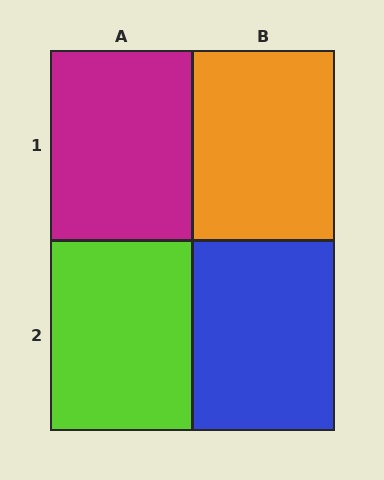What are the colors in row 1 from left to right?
Magenta, orange.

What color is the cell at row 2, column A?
Lime.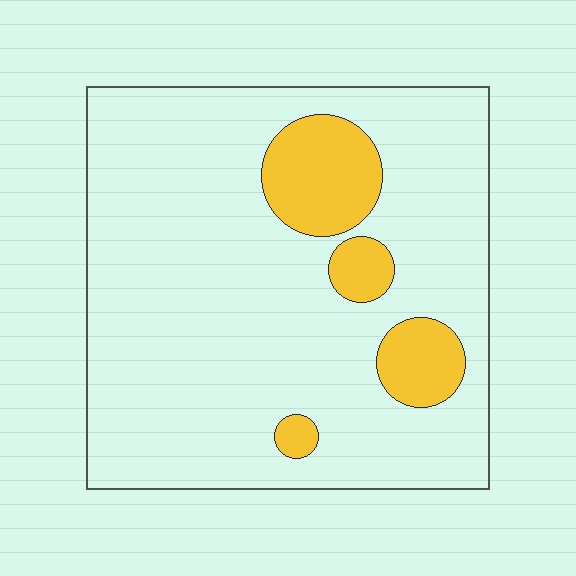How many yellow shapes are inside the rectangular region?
4.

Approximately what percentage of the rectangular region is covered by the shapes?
Approximately 15%.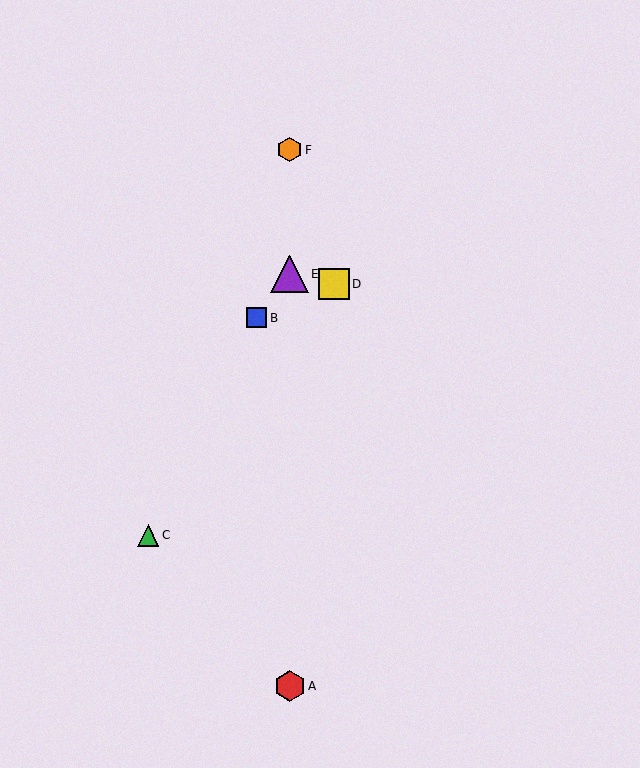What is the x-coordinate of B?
Object B is at x≈257.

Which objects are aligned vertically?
Objects A, E, F are aligned vertically.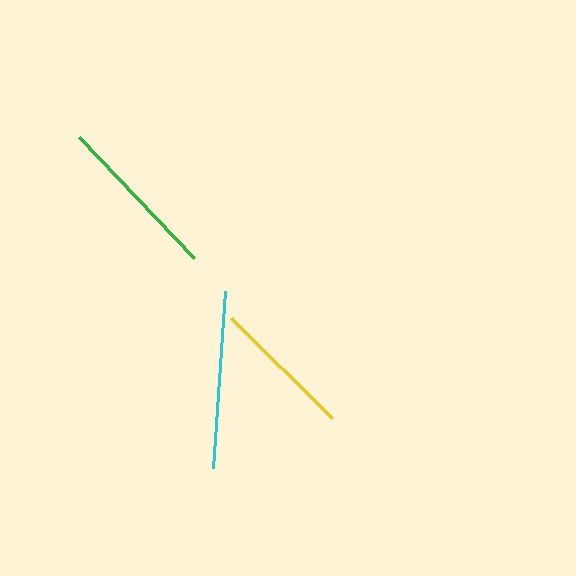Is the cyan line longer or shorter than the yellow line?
The cyan line is longer than the yellow line.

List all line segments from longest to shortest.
From longest to shortest: cyan, green, yellow.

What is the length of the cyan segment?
The cyan segment is approximately 178 pixels long.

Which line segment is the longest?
The cyan line is the longest at approximately 178 pixels.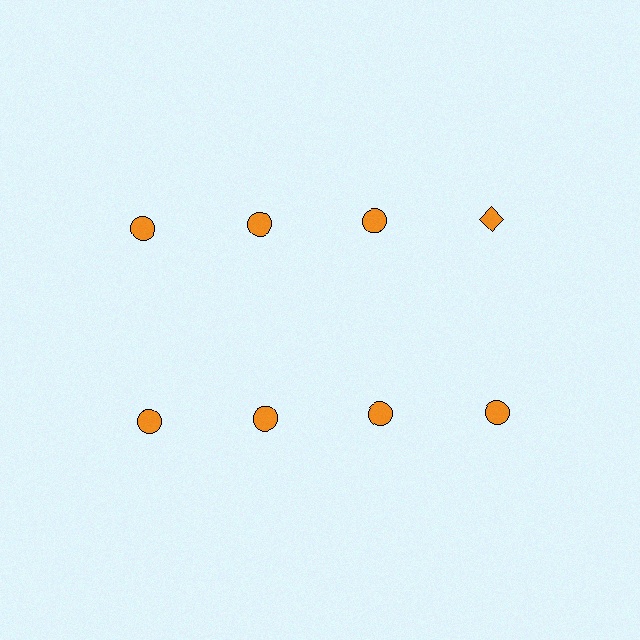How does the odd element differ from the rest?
It has a different shape: diamond instead of circle.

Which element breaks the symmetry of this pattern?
The orange diamond in the top row, second from right column breaks the symmetry. All other shapes are orange circles.